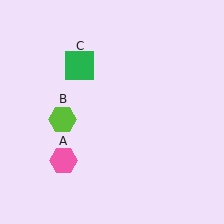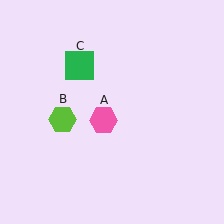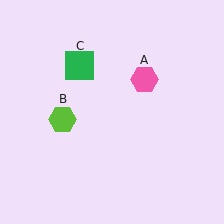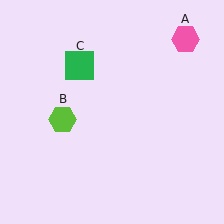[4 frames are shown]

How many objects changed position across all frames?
1 object changed position: pink hexagon (object A).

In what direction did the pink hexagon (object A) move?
The pink hexagon (object A) moved up and to the right.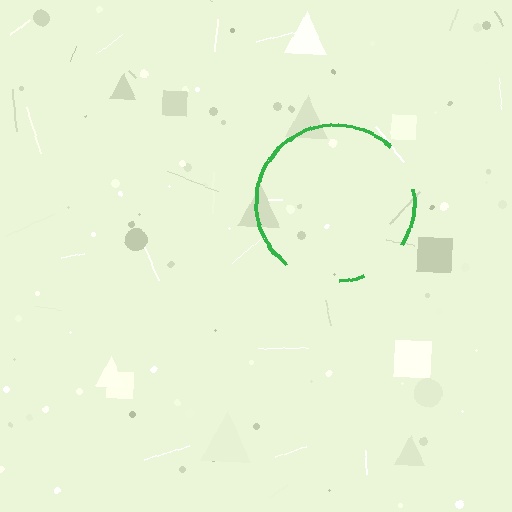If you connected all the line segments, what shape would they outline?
They would outline a circle.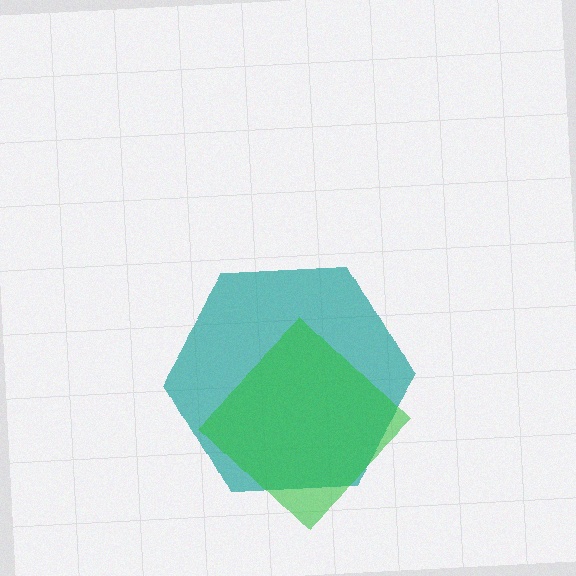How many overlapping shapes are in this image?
There are 2 overlapping shapes in the image.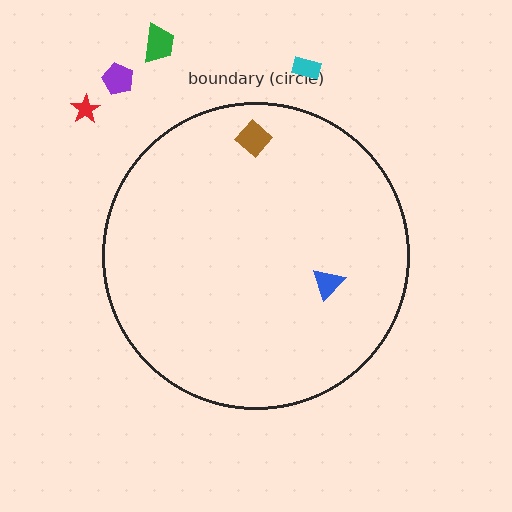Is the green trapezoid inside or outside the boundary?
Outside.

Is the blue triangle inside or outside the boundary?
Inside.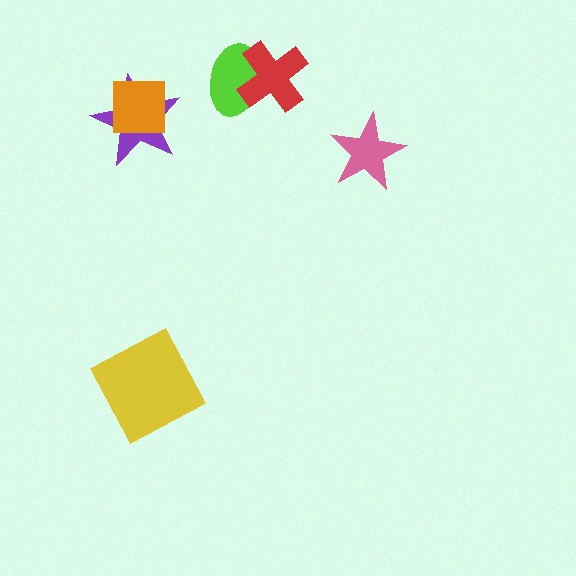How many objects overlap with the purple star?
1 object overlaps with the purple star.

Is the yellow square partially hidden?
No, no other shape covers it.